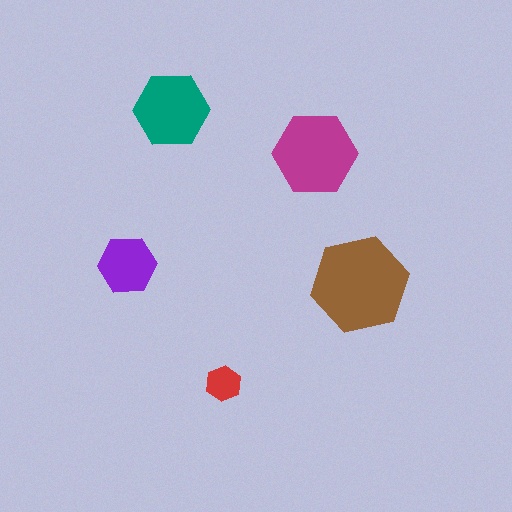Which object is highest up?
The teal hexagon is topmost.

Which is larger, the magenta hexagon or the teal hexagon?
The magenta one.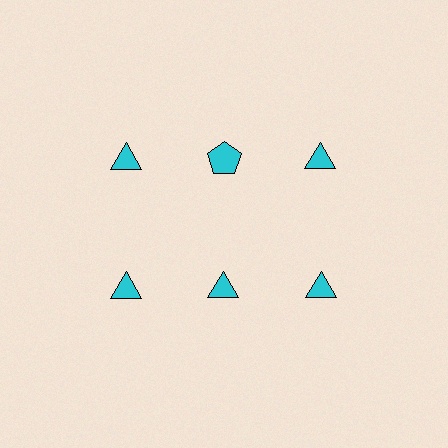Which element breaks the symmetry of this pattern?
The cyan pentagon in the top row, second from left column breaks the symmetry. All other shapes are cyan triangles.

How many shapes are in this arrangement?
There are 6 shapes arranged in a grid pattern.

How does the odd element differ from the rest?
It has a different shape: pentagon instead of triangle.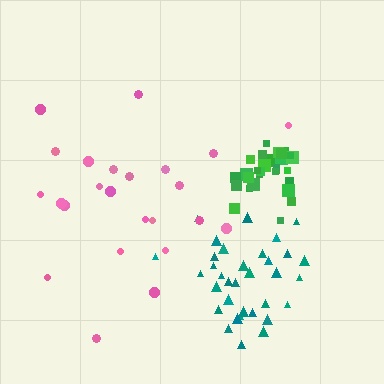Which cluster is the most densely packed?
Green.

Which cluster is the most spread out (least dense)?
Pink.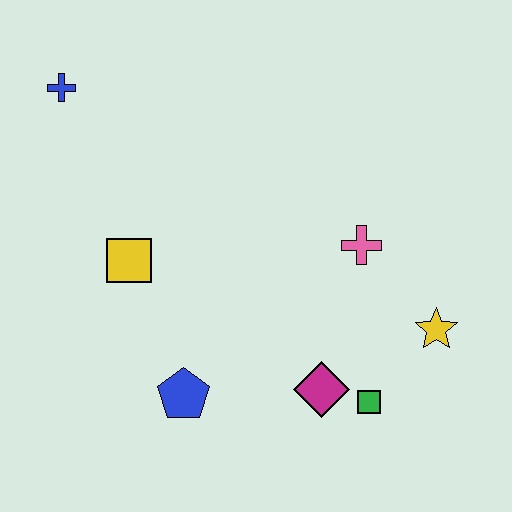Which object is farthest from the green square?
The blue cross is farthest from the green square.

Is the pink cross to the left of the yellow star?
Yes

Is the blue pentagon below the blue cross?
Yes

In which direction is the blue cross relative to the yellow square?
The blue cross is above the yellow square.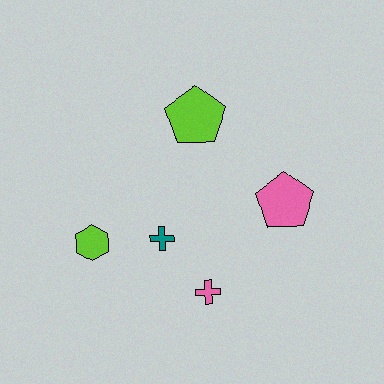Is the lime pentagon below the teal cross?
No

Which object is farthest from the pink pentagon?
The lime hexagon is farthest from the pink pentagon.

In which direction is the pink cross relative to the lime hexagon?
The pink cross is to the right of the lime hexagon.